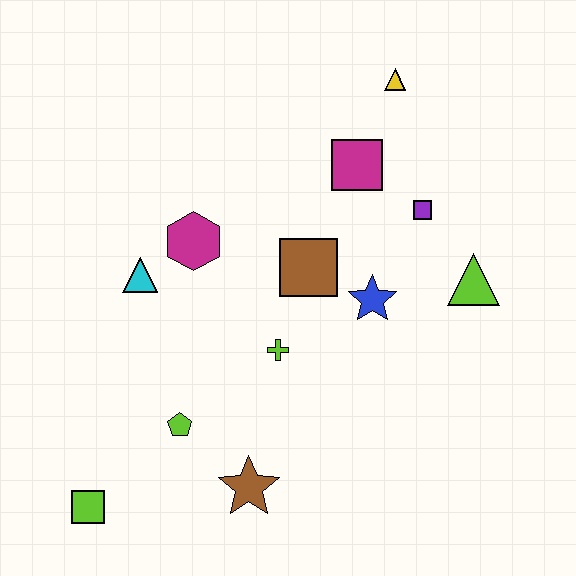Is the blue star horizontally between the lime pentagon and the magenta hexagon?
No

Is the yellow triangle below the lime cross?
No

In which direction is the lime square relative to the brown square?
The lime square is below the brown square.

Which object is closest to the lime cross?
The brown square is closest to the lime cross.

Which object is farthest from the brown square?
The lime square is farthest from the brown square.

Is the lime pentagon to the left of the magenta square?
Yes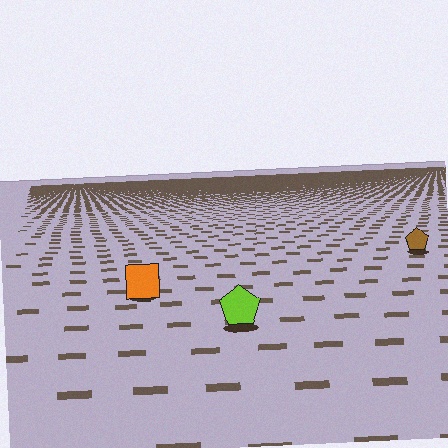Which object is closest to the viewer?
The lime pentagon is closest. The texture marks near it are larger and more spread out.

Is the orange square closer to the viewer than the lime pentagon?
No. The lime pentagon is closer — you can tell from the texture gradient: the ground texture is coarser near it.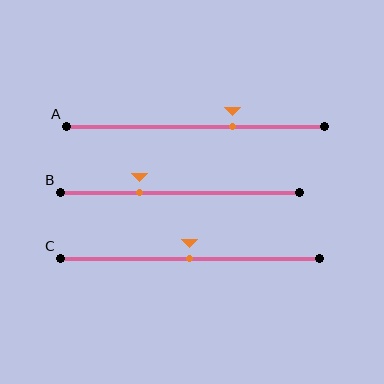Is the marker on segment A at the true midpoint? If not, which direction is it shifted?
No, the marker on segment A is shifted to the right by about 14% of the segment length.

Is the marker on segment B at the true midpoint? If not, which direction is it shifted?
No, the marker on segment B is shifted to the left by about 17% of the segment length.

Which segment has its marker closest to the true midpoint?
Segment C has its marker closest to the true midpoint.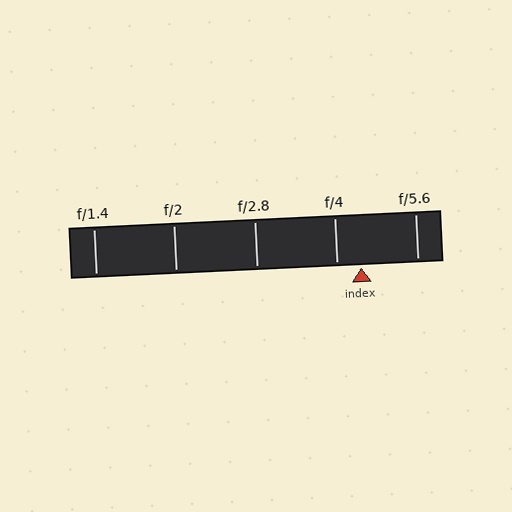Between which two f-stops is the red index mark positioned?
The index mark is between f/4 and f/5.6.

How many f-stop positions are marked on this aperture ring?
There are 5 f-stop positions marked.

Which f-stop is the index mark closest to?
The index mark is closest to f/4.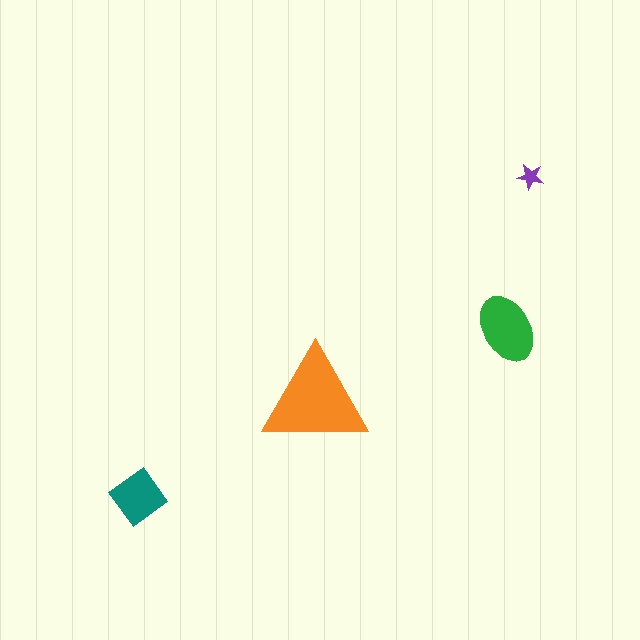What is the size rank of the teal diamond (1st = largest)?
3rd.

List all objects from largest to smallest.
The orange triangle, the green ellipse, the teal diamond, the purple star.